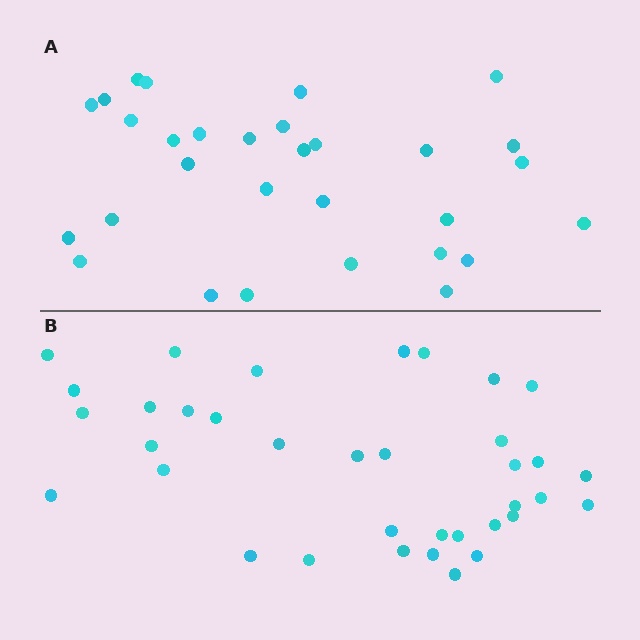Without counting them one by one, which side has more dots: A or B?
Region B (the bottom region) has more dots.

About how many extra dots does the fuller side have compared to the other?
Region B has about 6 more dots than region A.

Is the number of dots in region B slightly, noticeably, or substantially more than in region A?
Region B has only slightly more — the two regions are fairly close. The ratio is roughly 1.2 to 1.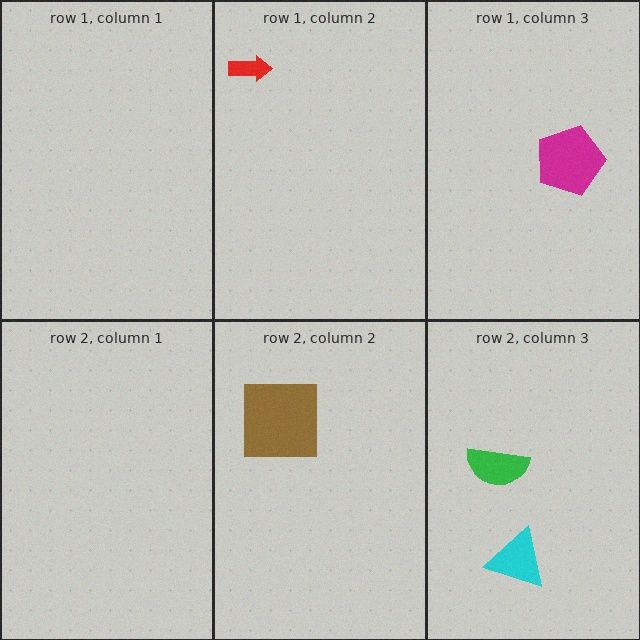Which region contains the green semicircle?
The row 2, column 3 region.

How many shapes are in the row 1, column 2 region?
1.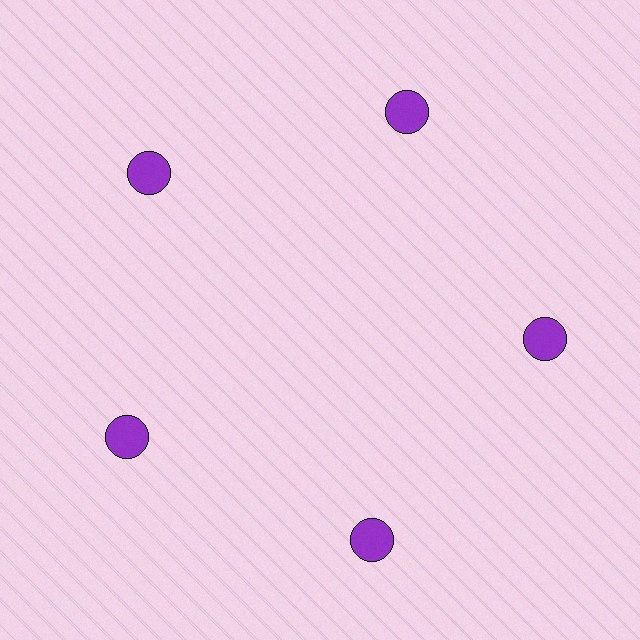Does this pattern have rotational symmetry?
Yes, this pattern has 5-fold rotational symmetry. It looks the same after rotating 72 degrees around the center.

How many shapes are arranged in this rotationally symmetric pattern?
There are 5 shapes, arranged in 5 groups of 1.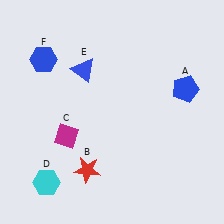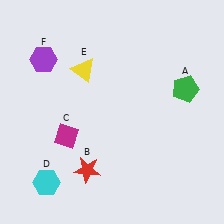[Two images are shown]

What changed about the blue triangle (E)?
In Image 1, E is blue. In Image 2, it changed to yellow.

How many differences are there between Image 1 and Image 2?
There are 3 differences between the two images.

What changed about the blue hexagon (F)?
In Image 1, F is blue. In Image 2, it changed to purple.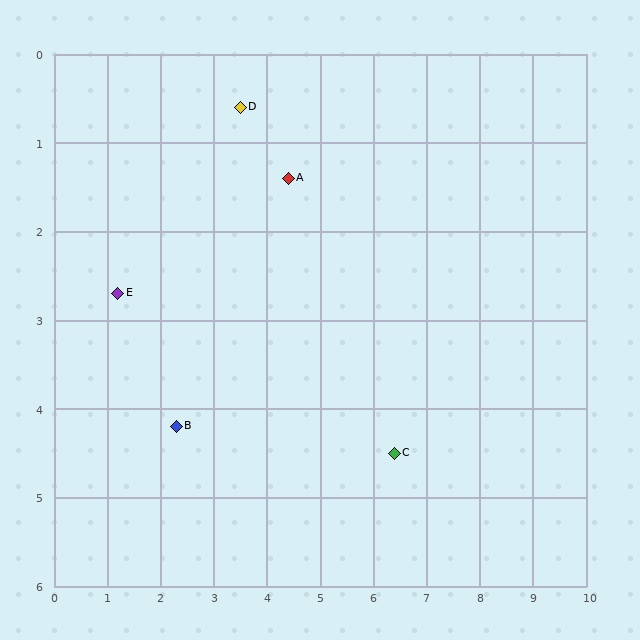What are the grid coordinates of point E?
Point E is at approximately (1.2, 2.7).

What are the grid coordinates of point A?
Point A is at approximately (4.4, 1.4).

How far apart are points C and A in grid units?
Points C and A are about 3.7 grid units apart.